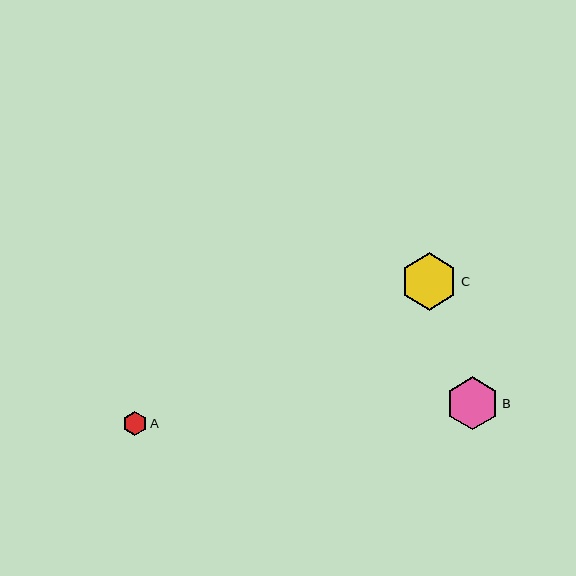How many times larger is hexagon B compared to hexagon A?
Hexagon B is approximately 2.2 times the size of hexagon A.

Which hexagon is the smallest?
Hexagon A is the smallest with a size of approximately 24 pixels.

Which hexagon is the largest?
Hexagon C is the largest with a size of approximately 57 pixels.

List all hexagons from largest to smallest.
From largest to smallest: C, B, A.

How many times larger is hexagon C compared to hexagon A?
Hexagon C is approximately 2.3 times the size of hexagon A.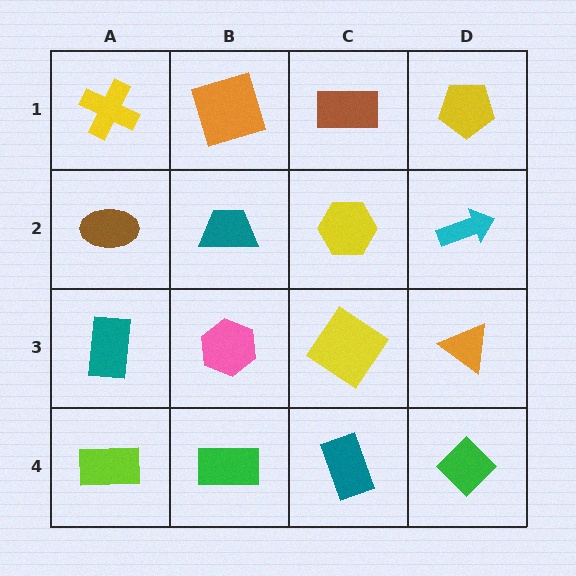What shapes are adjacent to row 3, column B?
A teal trapezoid (row 2, column B), a green rectangle (row 4, column B), a teal rectangle (row 3, column A), a yellow diamond (row 3, column C).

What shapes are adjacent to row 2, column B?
An orange square (row 1, column B), a pink hexagon (row 3, column B), a brown ellipse (row 2, column A), a yellow hexagon (row 2, column C).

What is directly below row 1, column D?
A cyan arrow.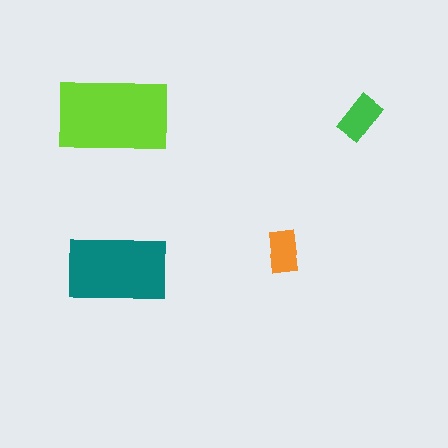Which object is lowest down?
The teal rectangle is bottommost.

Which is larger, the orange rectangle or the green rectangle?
The green one.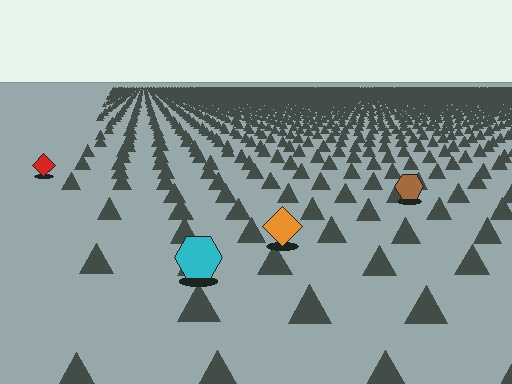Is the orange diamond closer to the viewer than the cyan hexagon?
No. The cyan hexagon is closer — you can tell from the texture gradient: the ground texture is coarser near it.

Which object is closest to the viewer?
The cyan hexagon is closest. The texture marks near it are larger and more spread out.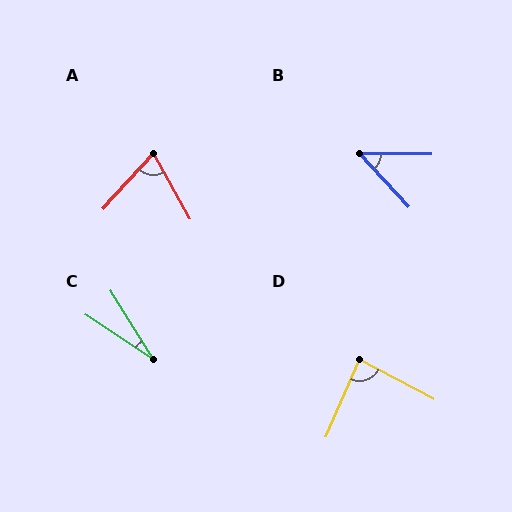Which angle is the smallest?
C, at approximately 25 degrees.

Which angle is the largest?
D, at approximately 86 degrees.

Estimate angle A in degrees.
Approximately 71 degrees.